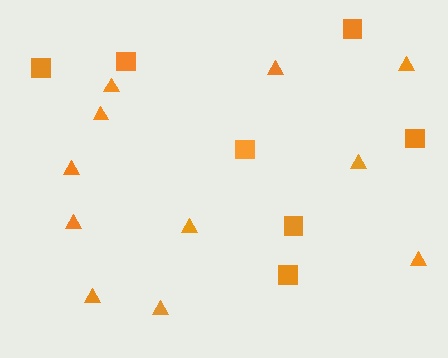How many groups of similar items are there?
There are 2 groups: one group of triangles (11) and one group of squares (7).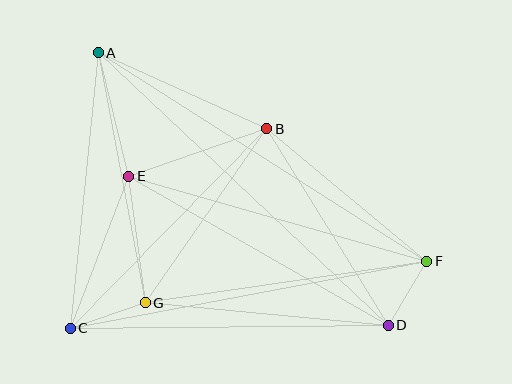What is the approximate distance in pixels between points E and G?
The distance between E and G is approximately 128 pixels.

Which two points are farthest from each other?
Points A and D are farthest from each other.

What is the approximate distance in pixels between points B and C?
The distance between B and C is approximately 280 pixels.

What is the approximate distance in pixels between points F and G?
The distance between F and G is approximately 285 pixels.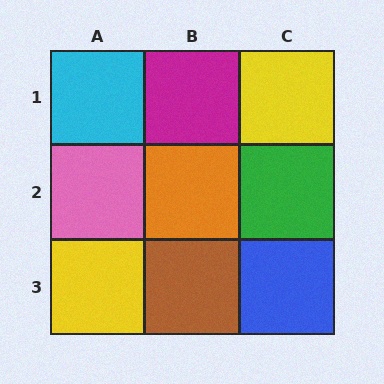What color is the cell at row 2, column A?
Pink.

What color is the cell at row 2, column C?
Green.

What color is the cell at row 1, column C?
Yellow.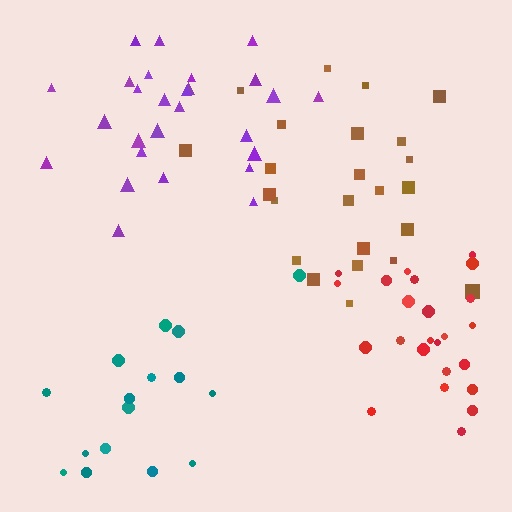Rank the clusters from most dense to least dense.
purple, red, brown, teal.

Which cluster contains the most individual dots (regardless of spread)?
Purple (27).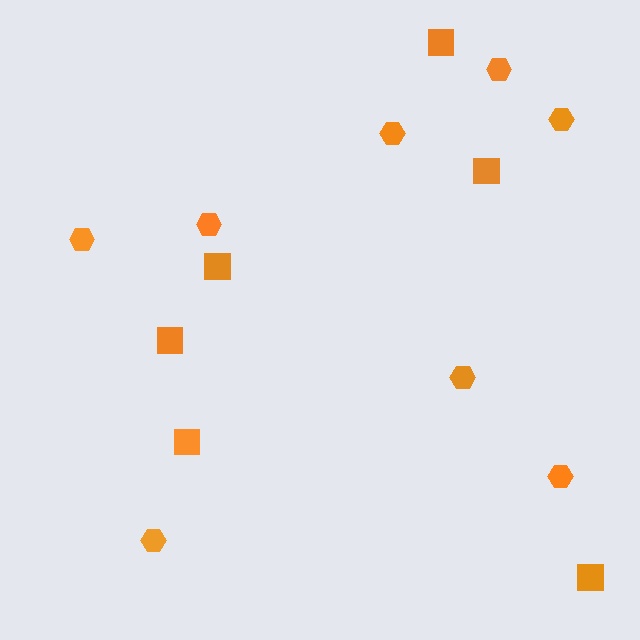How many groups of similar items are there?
There are 2 groups: one group of hexagons (8) and one group of squares (6).